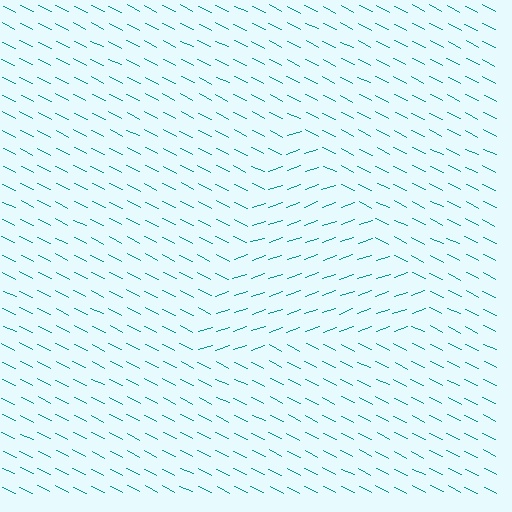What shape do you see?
I see a triangle.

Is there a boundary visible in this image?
Yes, there is a texture boundary formed by a change in line orientation.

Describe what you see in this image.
The image is filled with small teal line segments. A triangle region in the image has lines oriented differently from the surrounding lines, creating a visible texture boundary.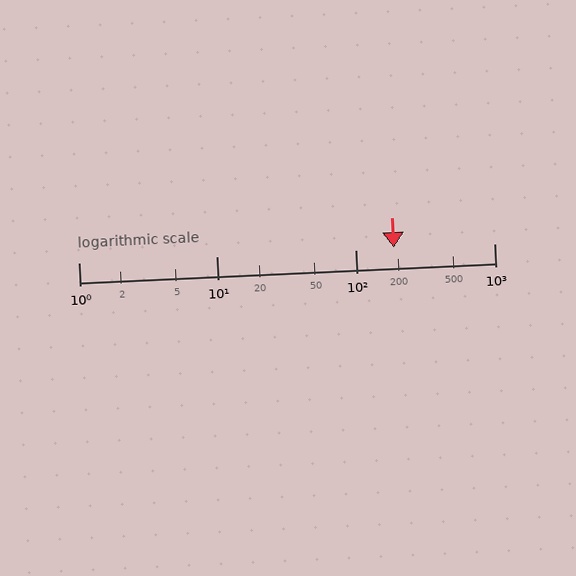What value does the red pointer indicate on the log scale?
The pointer indicates approximately 190.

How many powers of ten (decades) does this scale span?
The scale spans 3 decades, from 1 to 1000.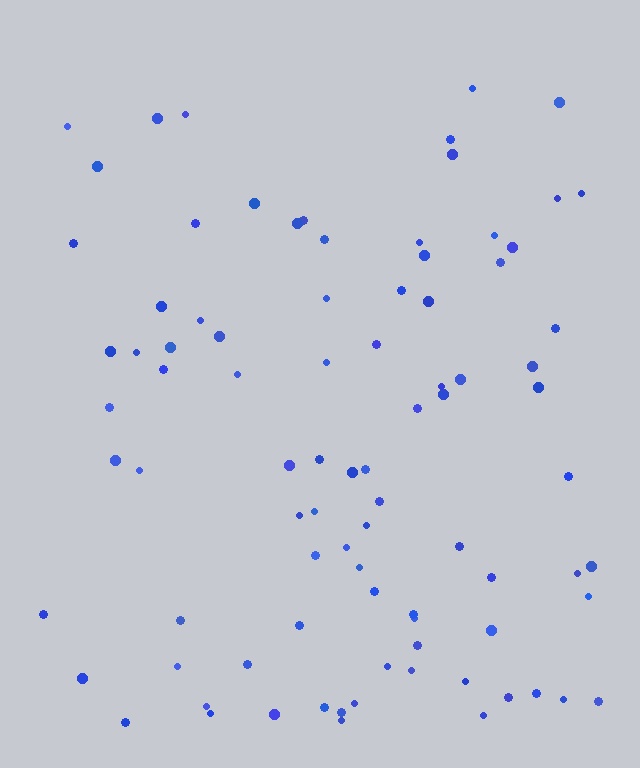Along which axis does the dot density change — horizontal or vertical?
Vertical.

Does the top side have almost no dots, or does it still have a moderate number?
Still a moderate number, just noticeably fewer than the bottom.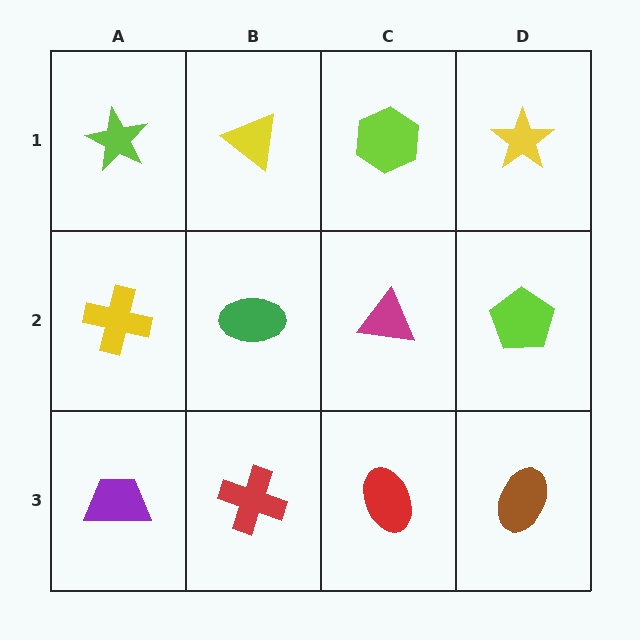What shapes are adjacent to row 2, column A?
A lime star (row 1, column A), a purple trapezoid (row 3, column A), a green ellipse (row 2, column B).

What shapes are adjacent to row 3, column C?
A magenta triangle (row 2, column C), a red cross (row 3, column B), a brown ellipse (row 3, column D).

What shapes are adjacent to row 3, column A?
A yellow cross (row 2, column A), a red cross (row 3, column B).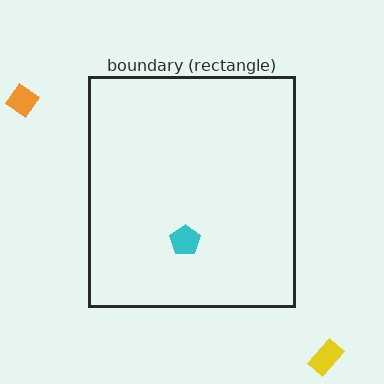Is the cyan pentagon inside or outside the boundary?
Inside.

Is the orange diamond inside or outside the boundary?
Outside.